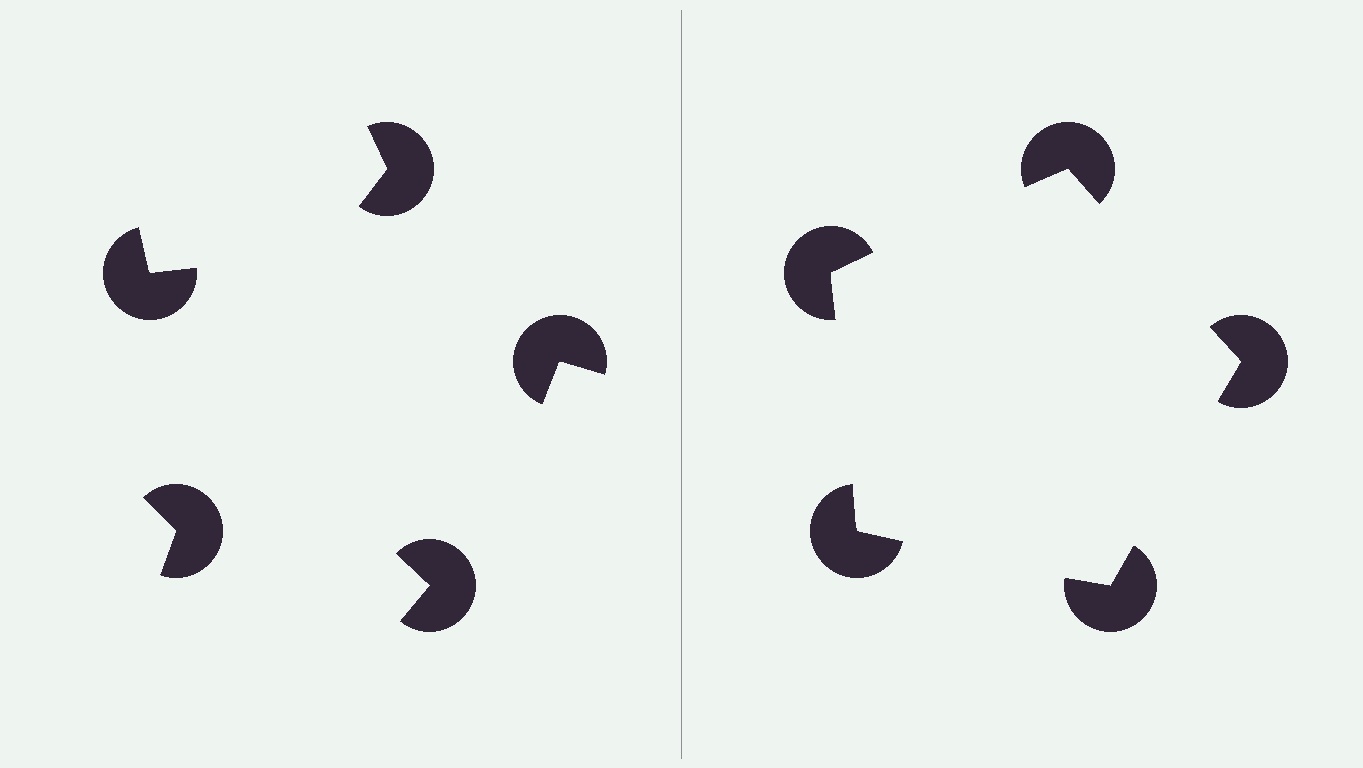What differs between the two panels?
The pac-man discs are positioned identically on both sides; only the wedge orientations differ. On the right they align to a pentagon; on the left they are misaligned.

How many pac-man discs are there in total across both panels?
10 — 5 on each side.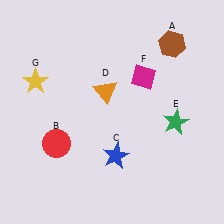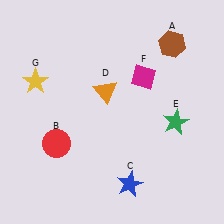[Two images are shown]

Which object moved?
The blue star (C) moved down.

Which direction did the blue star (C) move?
The blue star (C) moved down.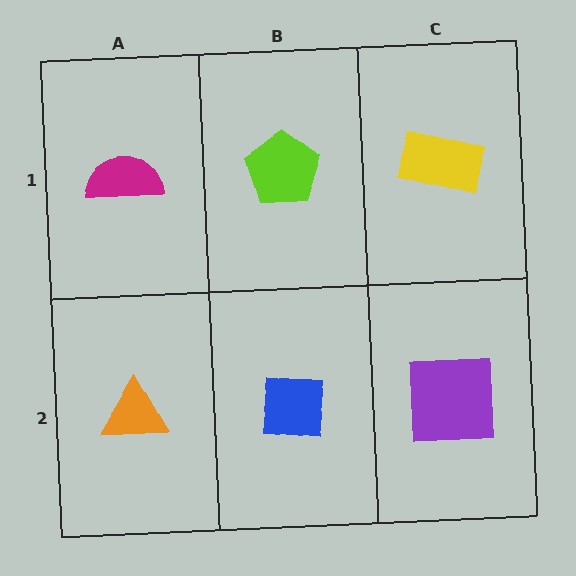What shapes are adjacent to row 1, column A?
An orange triangle (row 2, column A), a lime pentagon (row 1, column B).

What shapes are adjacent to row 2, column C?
A yellow rectangle (row 1, column C), a blue square (row 2, column B).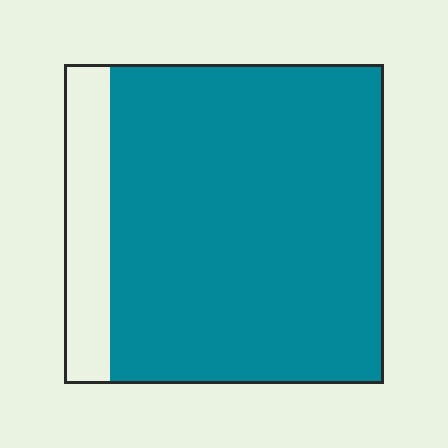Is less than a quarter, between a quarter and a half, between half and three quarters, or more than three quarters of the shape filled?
More than three quarters.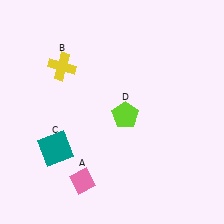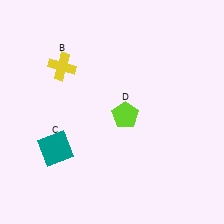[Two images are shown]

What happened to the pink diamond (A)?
The pink diamond (A) was removed in Image 2. It was in the bottom-left area of Image 1.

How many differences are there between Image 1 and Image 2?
There is 1 difference between the two images.